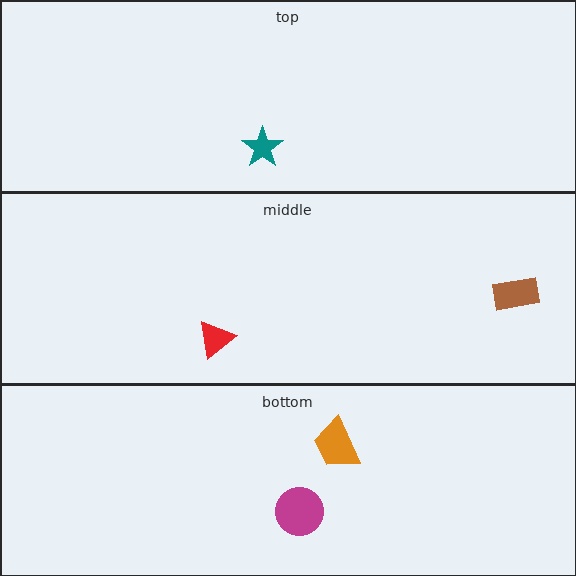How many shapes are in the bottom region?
2.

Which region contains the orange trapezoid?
The bottom region.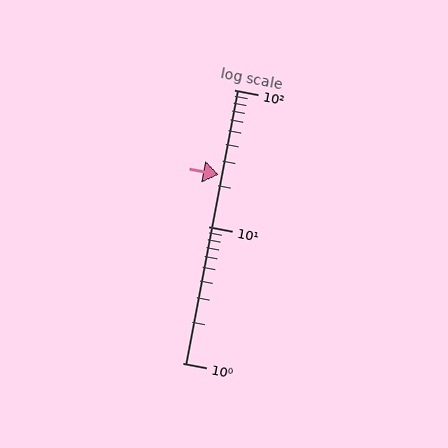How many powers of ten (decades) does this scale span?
The scale spans 2 decades, from 1 to 100.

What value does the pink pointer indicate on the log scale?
The pointer indicates approximately 24.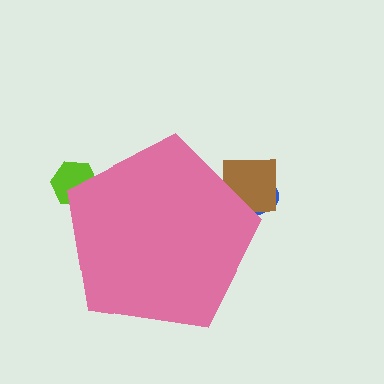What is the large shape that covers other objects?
A pink pentagon.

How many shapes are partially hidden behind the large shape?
3 shapes are partially hidden.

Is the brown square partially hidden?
Yes, the brown square is partially hidden behind the pink pentagon.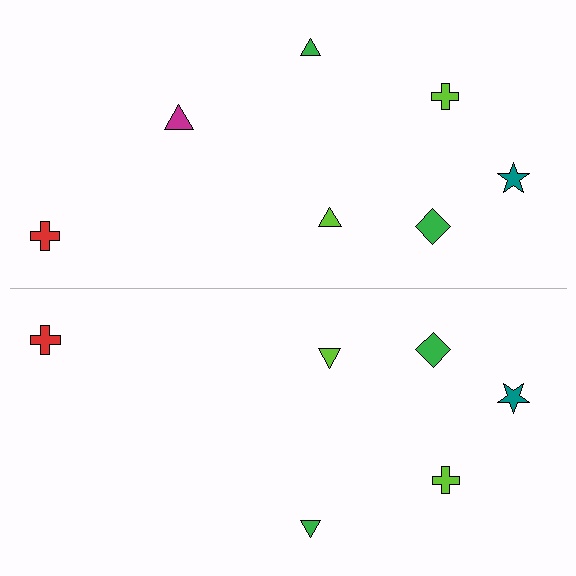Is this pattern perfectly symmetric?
No, the pattern is not perfectly symmetric. A magenta triangle is missing from the bottom side.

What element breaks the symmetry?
A magenta triangle is missing from the bottom side.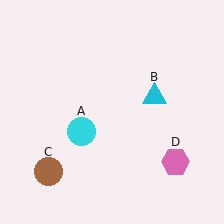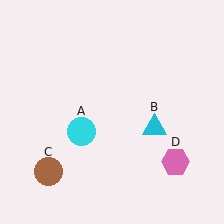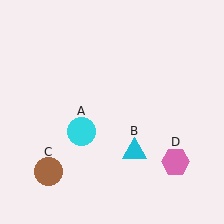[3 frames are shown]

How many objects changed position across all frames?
1 object changed position: cyan triangle (object B).